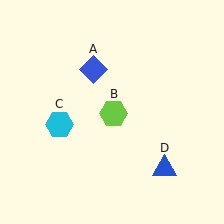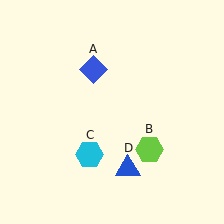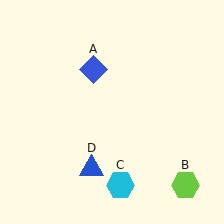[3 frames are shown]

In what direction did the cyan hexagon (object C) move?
The cyan hexagon (object C) moved down and to the right.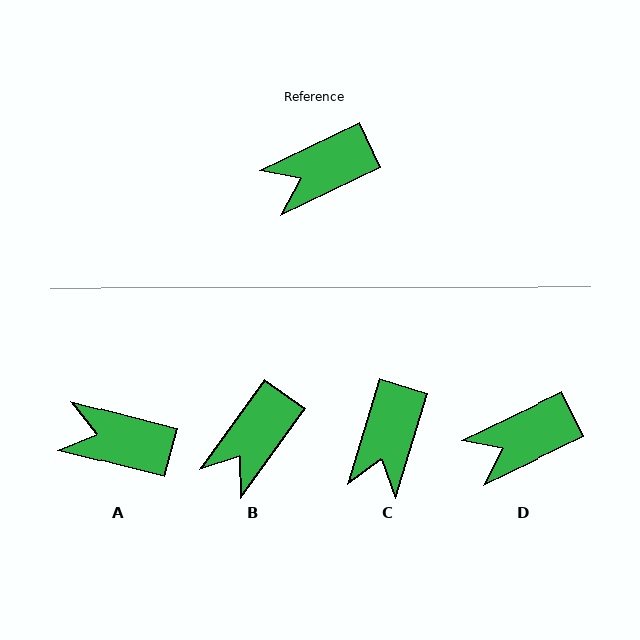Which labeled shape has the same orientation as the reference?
D.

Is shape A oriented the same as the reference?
No, it is off by about 40 degrees.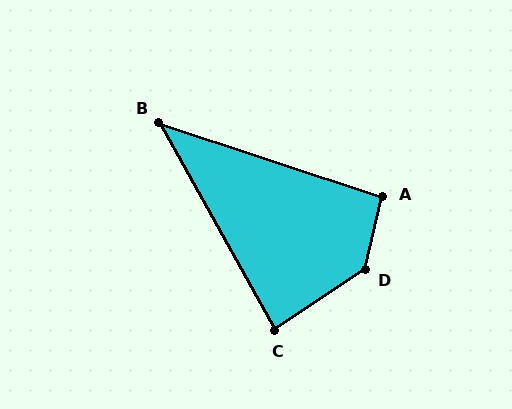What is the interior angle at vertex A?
Approximately 95 degrees (approximately right).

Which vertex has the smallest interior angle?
B, at approximately 43 degrees.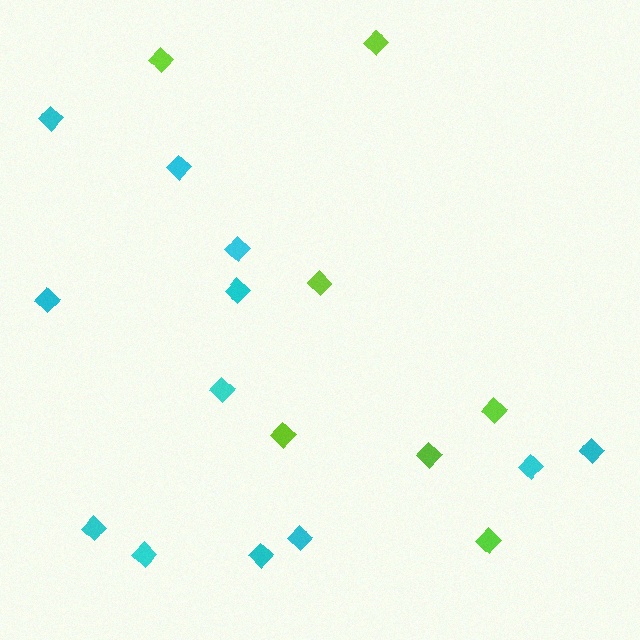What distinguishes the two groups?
There are 2 groups: one group of lime diamonds (7) and one group of cyan diamonds (12).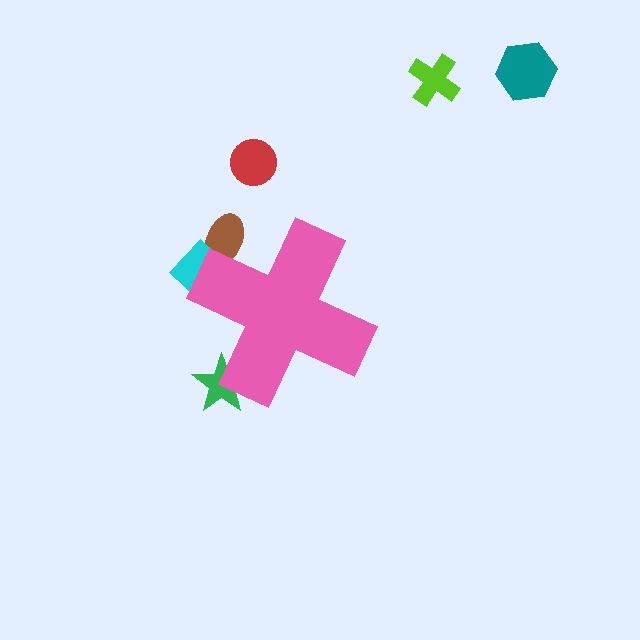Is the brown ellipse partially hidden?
Yes, the brown ellipse is partially hidden behind the pink cross.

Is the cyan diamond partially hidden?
Yes, the cyan diamond is partially hidden behind the pink cross.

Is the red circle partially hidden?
No, the red circle is fully visible.